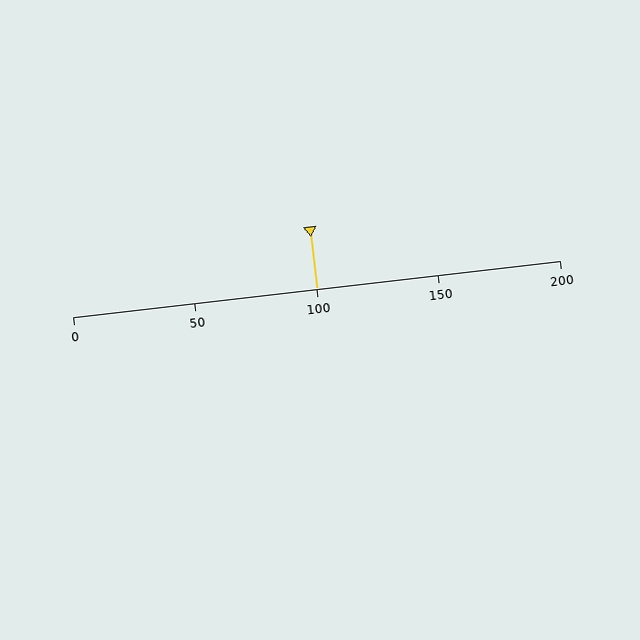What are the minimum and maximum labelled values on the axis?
The axis runs from 0 to 200.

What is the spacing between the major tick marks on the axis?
The major ticks are spaced 50 apart.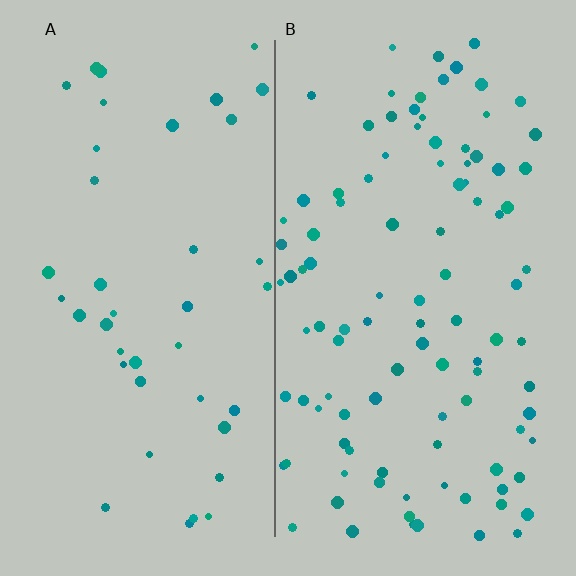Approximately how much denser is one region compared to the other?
Approximately 2.4× — region B over region A.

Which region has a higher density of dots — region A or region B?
B (the right).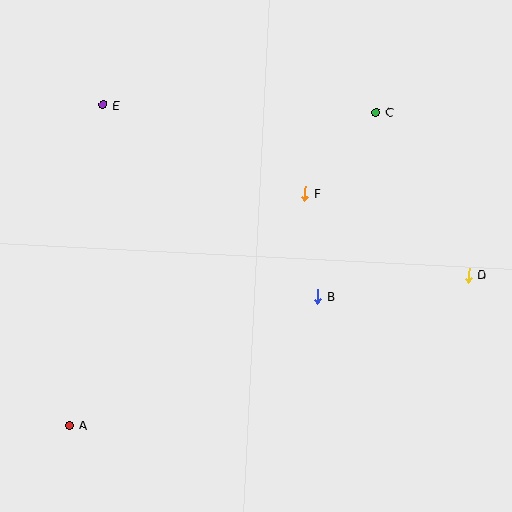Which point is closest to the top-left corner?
Point E is closest to the top-left corner.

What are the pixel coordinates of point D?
Point D is at (469, 275).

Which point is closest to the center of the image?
Point B at (318, 297) is closest to the center.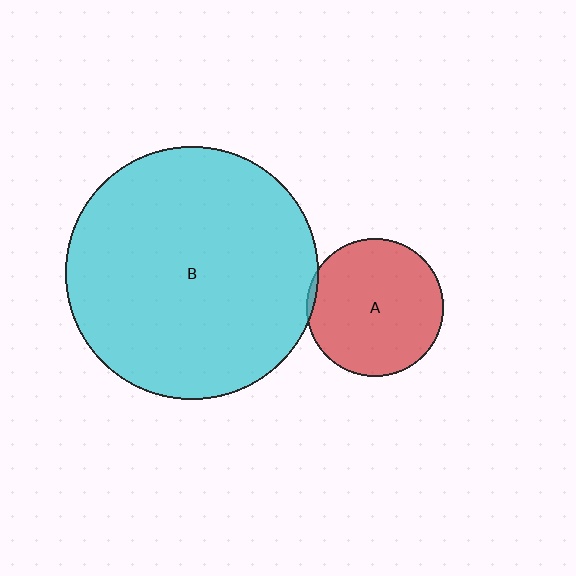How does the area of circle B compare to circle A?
Approximately 3.4 times.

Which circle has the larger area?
Circle B (cyan).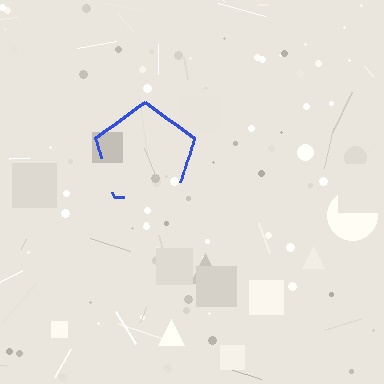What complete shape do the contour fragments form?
The contour fragments form a pentagon.